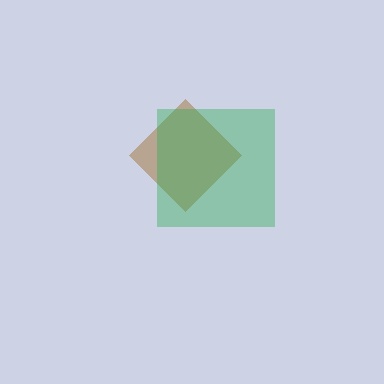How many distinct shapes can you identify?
There are 2 distinct shapes: a brown diamond, a green square.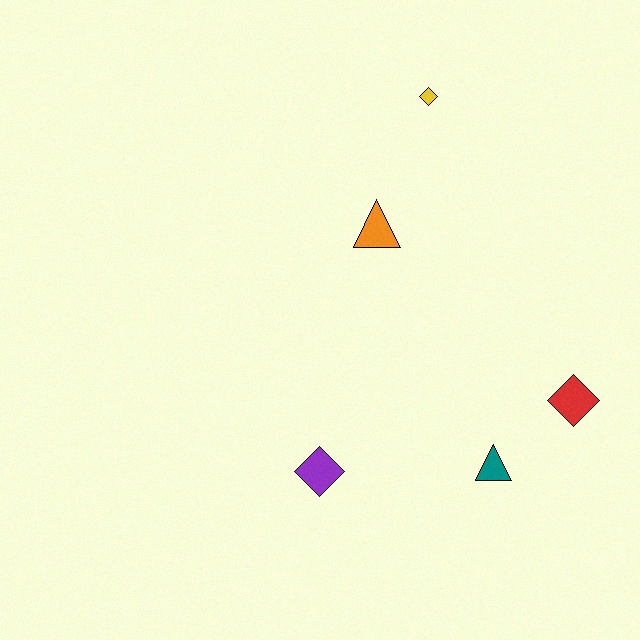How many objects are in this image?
There are 5 objects.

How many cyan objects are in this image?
There are no cyan objects.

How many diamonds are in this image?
There are 3 diamonds.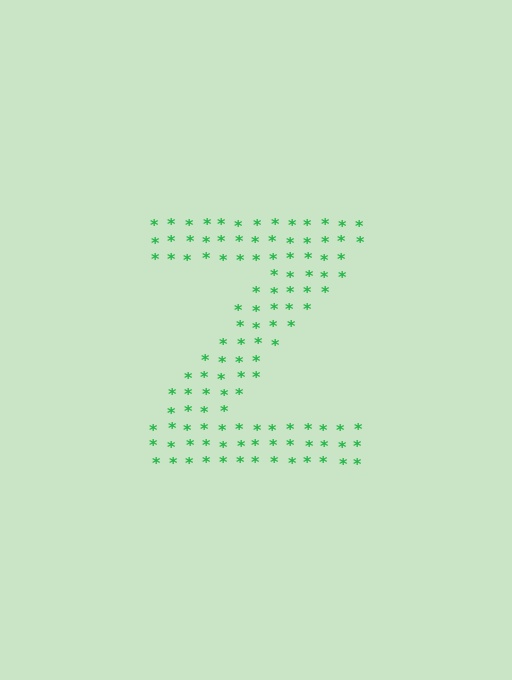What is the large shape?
The large shape is the letter Z.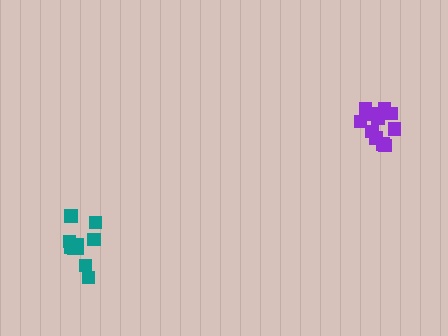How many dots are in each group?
Group 1: 10 dots, Group 2: 13 dots (23 total).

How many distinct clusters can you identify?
There are 2 distinct clusters.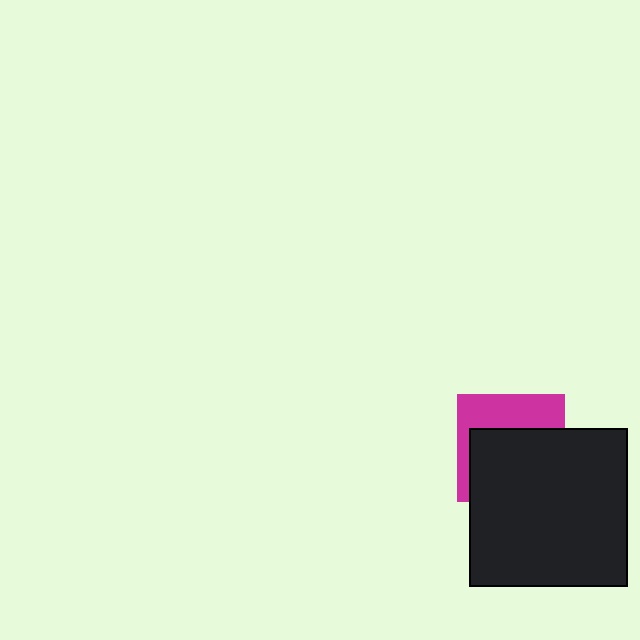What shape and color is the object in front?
The object in front is a black square.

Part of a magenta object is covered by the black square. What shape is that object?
It is a square.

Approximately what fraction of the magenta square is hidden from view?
Roughly 61% of the magenta square is hidden behind the black square.